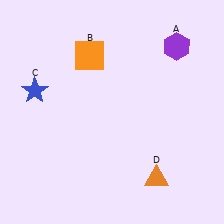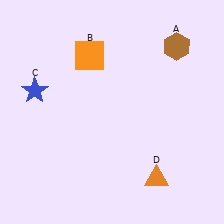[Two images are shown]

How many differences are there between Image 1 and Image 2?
There is 1 difference between the two images.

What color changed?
The hexagon (A) changed from purple in Image 1 to brown in Image 2.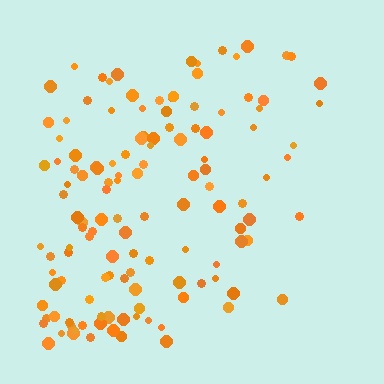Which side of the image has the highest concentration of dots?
The left.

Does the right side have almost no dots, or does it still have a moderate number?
Still a moderate number, just noticeably fewer than the left.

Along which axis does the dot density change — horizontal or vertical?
Horizontal.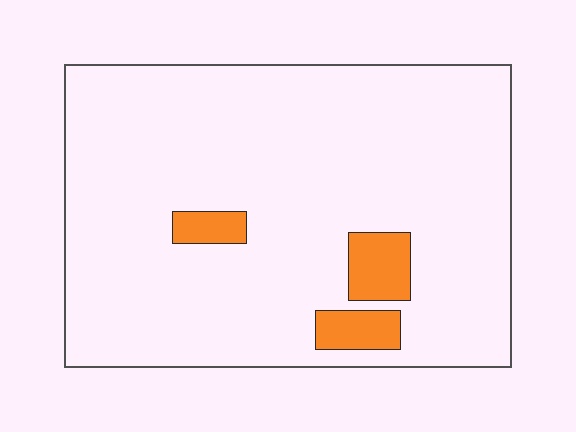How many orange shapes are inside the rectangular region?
3.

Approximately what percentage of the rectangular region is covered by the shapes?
Approximately 10%.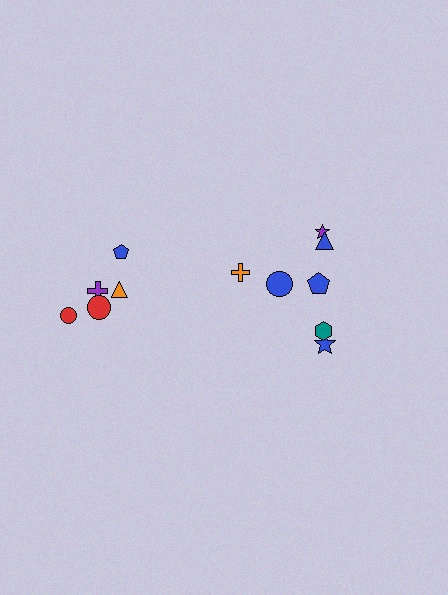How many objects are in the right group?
There are 7 objects.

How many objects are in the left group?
There are 5 objects.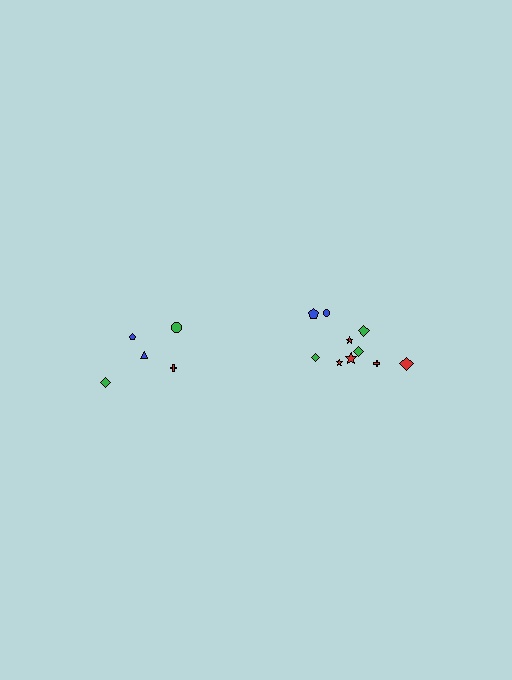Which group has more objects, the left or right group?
The right group.